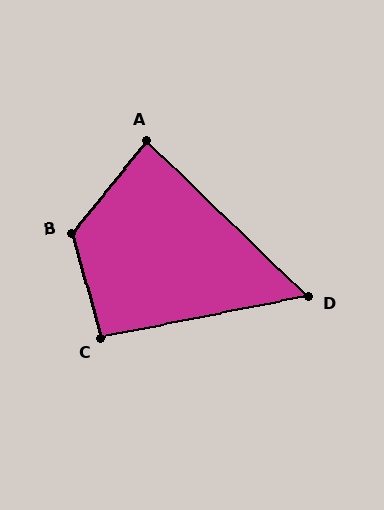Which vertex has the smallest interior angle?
D, at approximately 55 degrees.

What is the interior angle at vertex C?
Approximately 95 degrees (approximately right).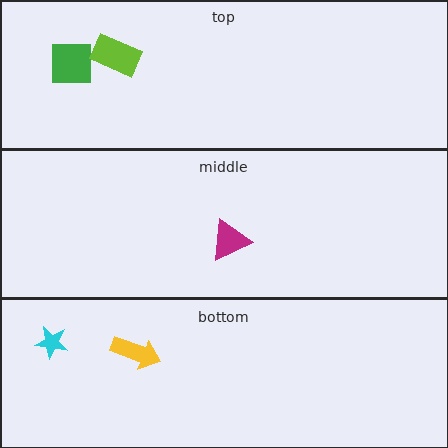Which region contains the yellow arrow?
The bottom region.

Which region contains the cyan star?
The bottom region.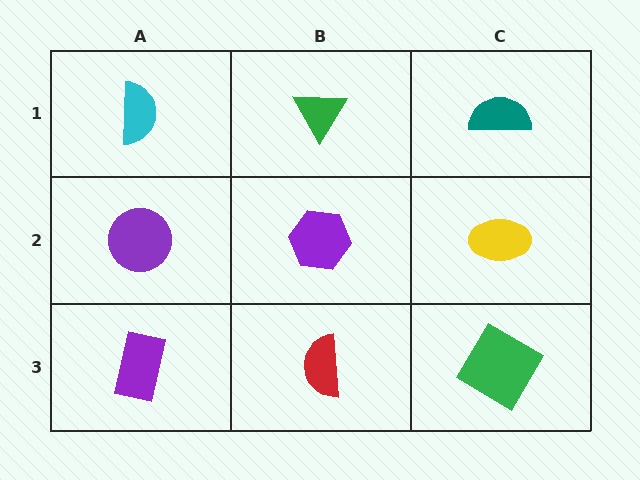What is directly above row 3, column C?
A yellow ellipse.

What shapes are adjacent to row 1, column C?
A yellow ellipse (row 2, column C), a green triangle (row 1, column B).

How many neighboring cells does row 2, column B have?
4.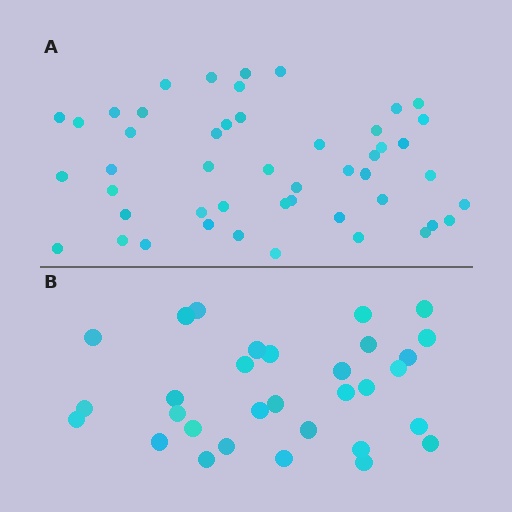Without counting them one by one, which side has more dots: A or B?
Region A (the top region) has more dots.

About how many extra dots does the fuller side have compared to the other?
Region A has approximately 15 more dots than region B.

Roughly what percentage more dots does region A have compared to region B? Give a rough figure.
About 55% more.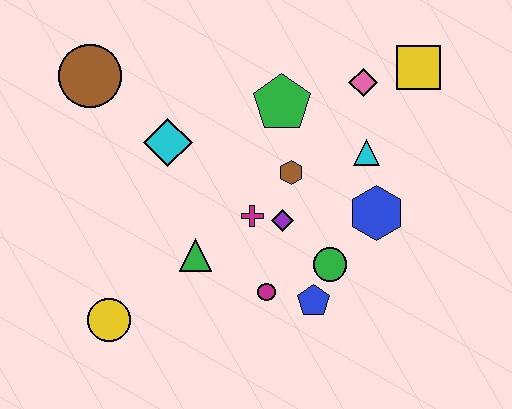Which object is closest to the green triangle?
The magenta cross is closest to the green triangle.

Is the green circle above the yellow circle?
Yes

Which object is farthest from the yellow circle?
The yellow square is farthest from the yellow circle.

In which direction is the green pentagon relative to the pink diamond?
The green pentagon is to the left of the pink diamond.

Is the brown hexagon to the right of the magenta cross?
Yes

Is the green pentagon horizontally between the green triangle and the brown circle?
No